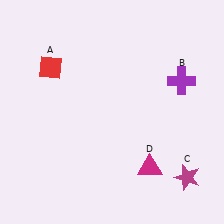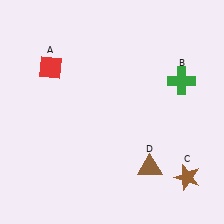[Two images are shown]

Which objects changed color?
B changed from purple to green. C changed from magenta to brown. D changed from magenta to brown.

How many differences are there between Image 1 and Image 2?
There are 3 differences between the two images.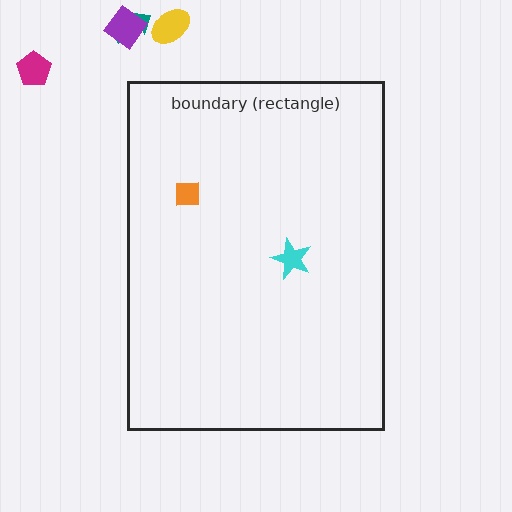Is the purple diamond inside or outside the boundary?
Outside.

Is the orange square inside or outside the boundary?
Inside.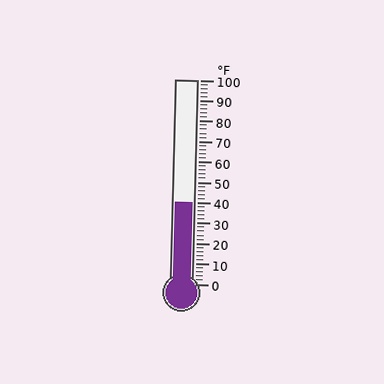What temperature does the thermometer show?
The thermometer shows approximately 40°F.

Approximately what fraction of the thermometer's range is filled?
The thermometer is filled to approximately 40% of its range.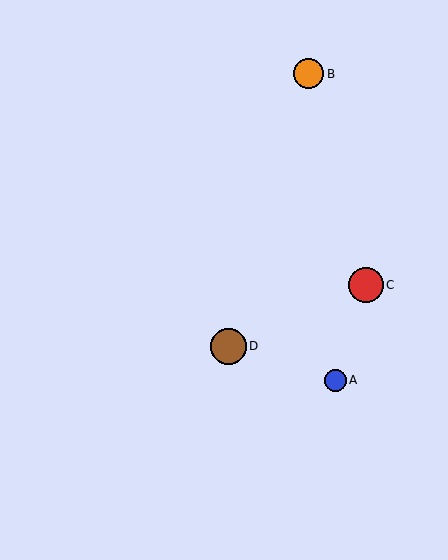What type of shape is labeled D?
Shape D is a brown circle.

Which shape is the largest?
The brown circle (labeled D) is the largest.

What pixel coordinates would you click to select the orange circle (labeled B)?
Click at (309, 74) to select the orange circle B.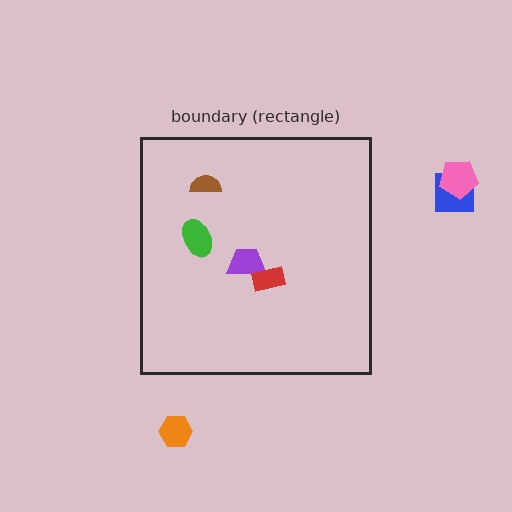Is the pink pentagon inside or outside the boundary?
Outside.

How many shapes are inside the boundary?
4 inside, 3 outside.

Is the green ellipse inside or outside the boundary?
Inside.